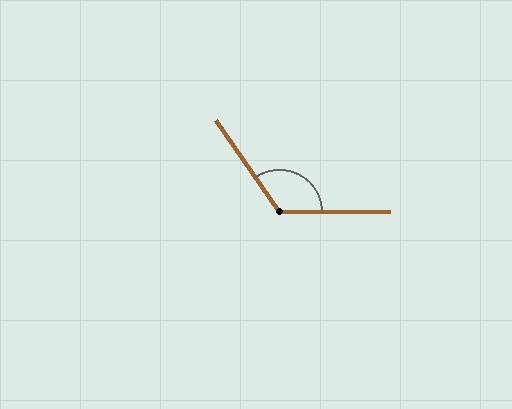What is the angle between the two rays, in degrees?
Approximately 125 degrees.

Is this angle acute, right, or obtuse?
It is obtuse.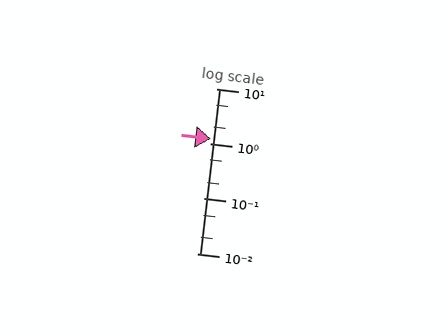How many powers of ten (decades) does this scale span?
The scale spans 3 decades, from 0.01 to 10.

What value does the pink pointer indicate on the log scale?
The pointer indicates approximately 1.2.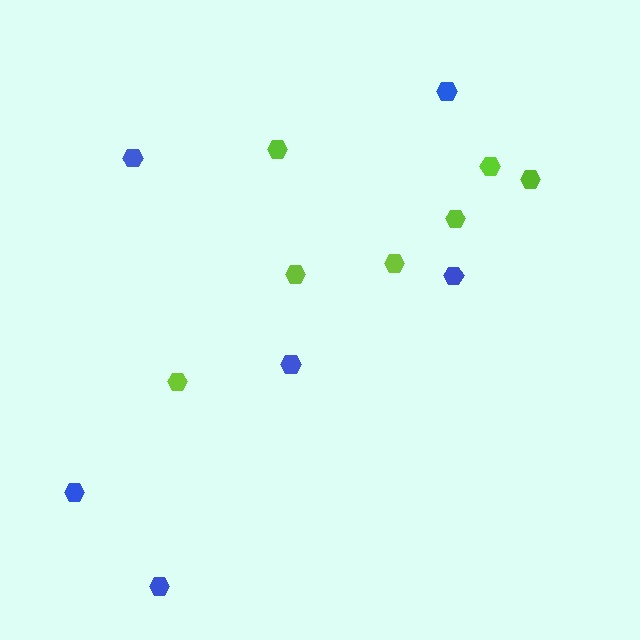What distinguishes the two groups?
There are 2 groups: one group of lime hexagons (7) and one group of blue hexagons (6).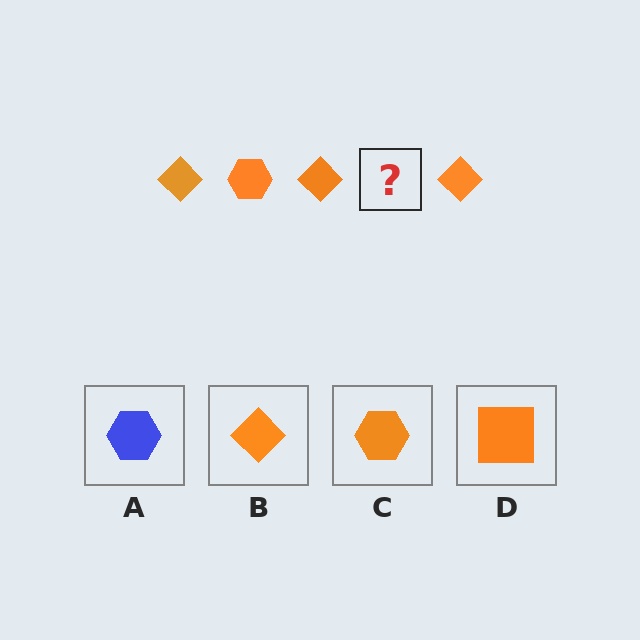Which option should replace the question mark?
Option C.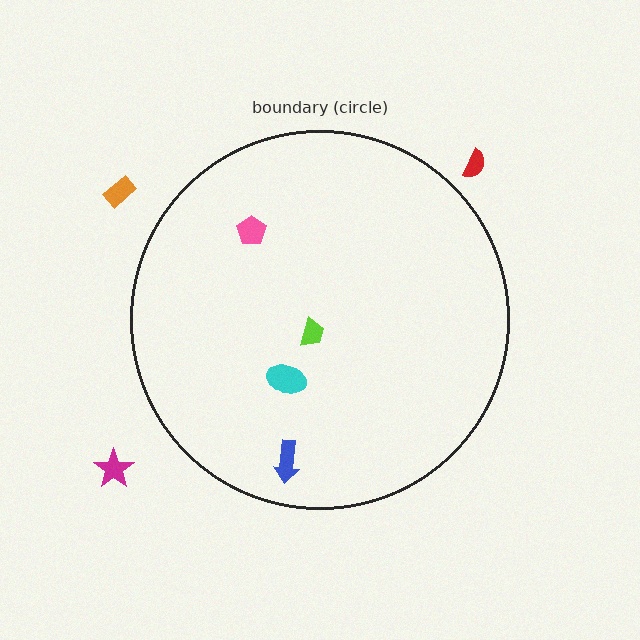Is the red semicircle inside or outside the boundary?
Outside.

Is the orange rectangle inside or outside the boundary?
Outside.